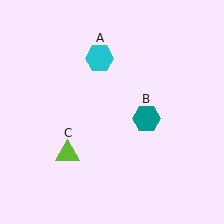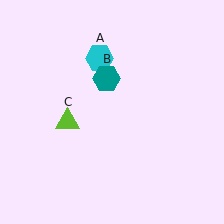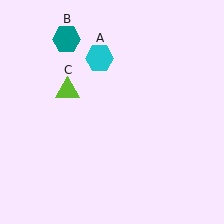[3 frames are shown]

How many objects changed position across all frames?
2 objects changed position: teal hexagon (object B), lime triangle (object C).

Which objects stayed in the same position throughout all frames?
Cyan hexagon (object A) remained stationary.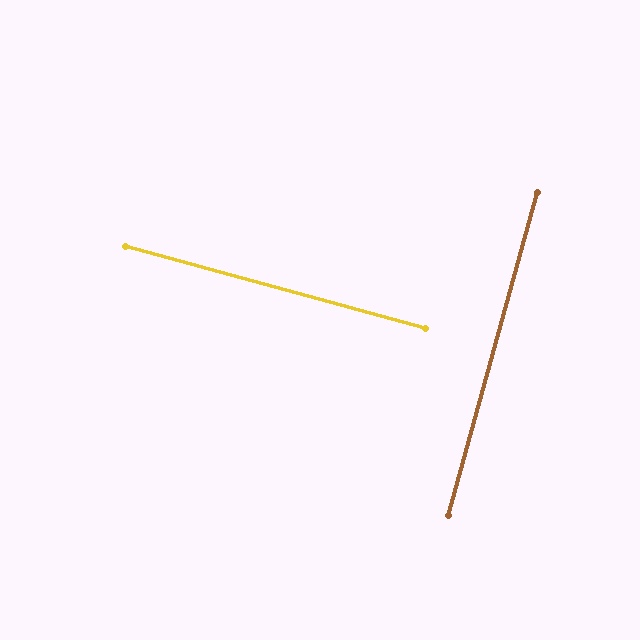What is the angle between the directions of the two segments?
Approximately 90 degrees.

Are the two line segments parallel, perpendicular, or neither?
Perpendicular — they meet at approximately 90°.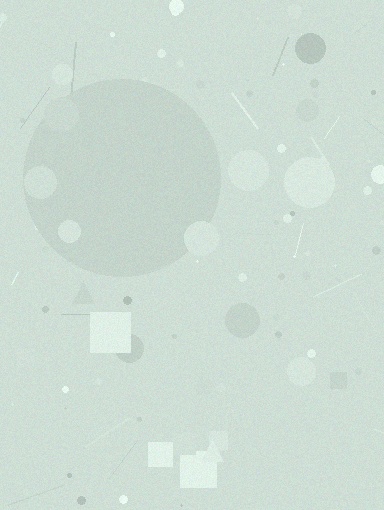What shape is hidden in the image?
A circle is hidden in the image.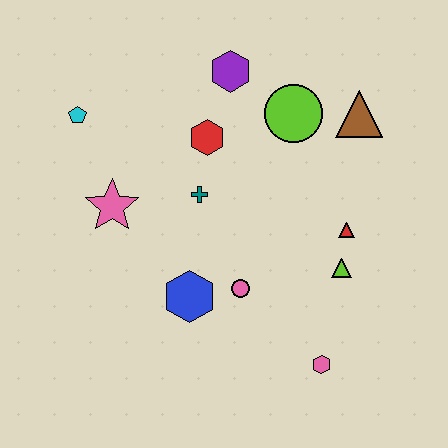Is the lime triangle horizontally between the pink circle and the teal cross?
No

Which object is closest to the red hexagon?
The teal cross is closest to the red hexagon.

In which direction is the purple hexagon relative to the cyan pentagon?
The purple hexagon is to the right of the cyan pentagon.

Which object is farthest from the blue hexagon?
The brown triangle is farthest from the blue hexagon.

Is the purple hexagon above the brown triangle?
Yes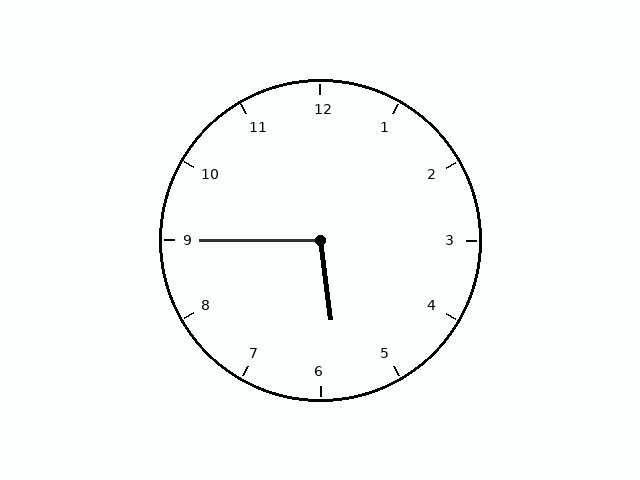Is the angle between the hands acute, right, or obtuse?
It is obtuse.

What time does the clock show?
5:45.